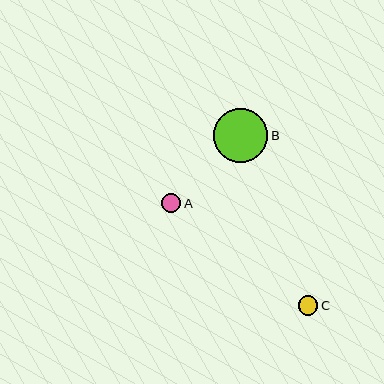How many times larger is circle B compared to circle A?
Circle B is approximately 2.9 times the size of circle A.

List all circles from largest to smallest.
From largest to smallest: B, C, A.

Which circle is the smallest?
Circle A is the smallest with a size of approximately 19 pixels.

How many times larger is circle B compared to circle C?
Circle B is approximately 2.8 times the size of circle C.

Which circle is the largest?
Circle B is the largest with a size of approximately 54 pixels.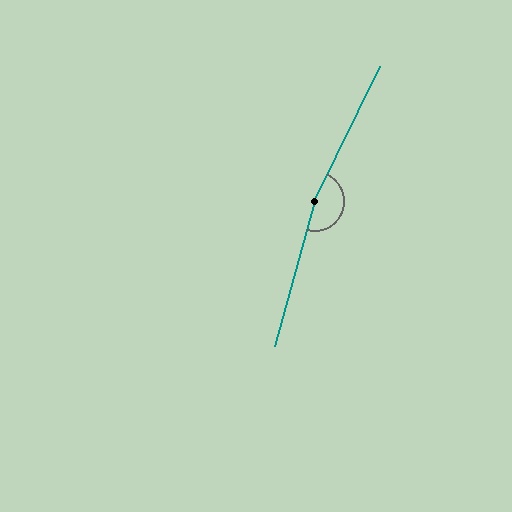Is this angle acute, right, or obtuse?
It is obtuse.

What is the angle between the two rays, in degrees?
Approximately 170 degrees.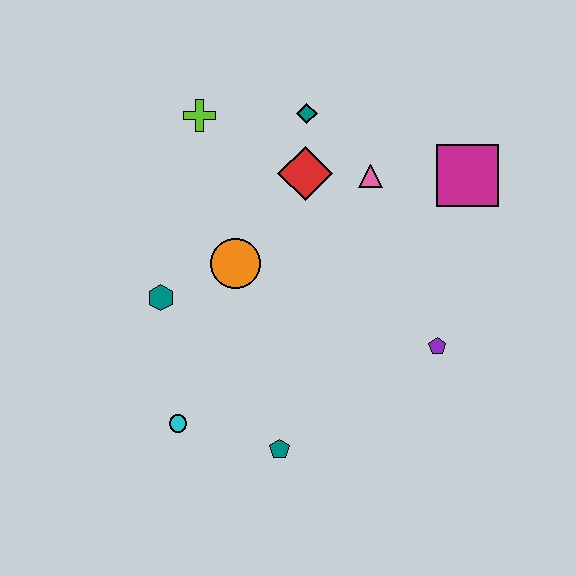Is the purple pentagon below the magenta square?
Yes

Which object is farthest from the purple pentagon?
The lime cross is farthest from the purple pentagon.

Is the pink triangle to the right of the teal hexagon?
Yes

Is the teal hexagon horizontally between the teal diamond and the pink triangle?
No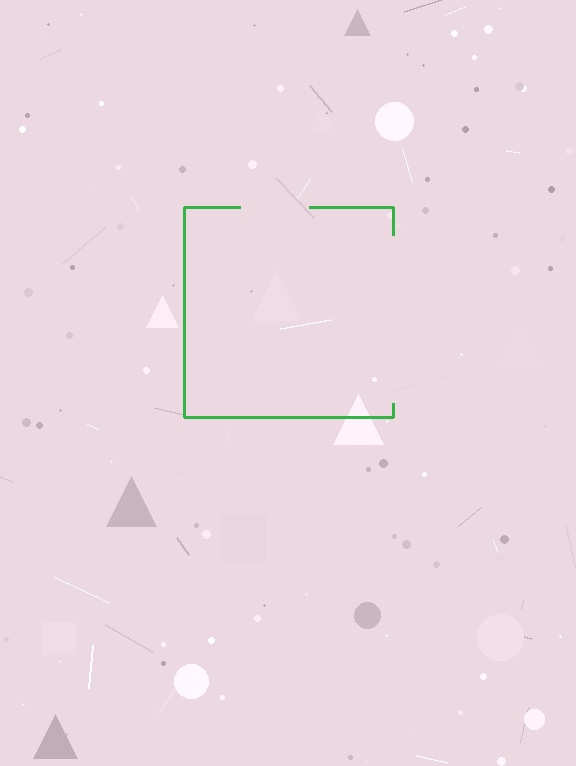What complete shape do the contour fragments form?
The contour fragments form a square.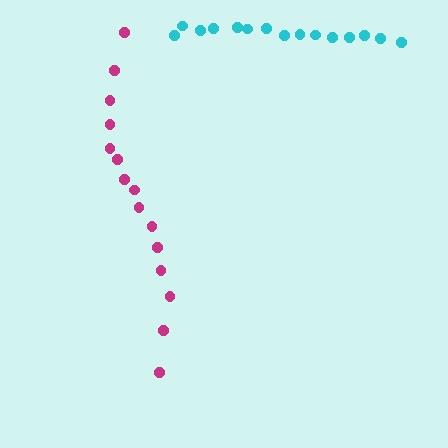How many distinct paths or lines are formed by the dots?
There are 2 distinct paths.